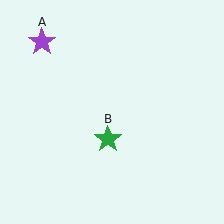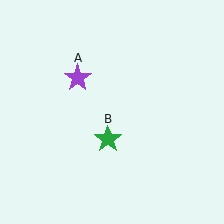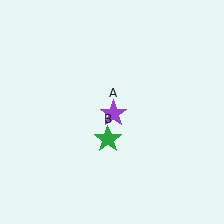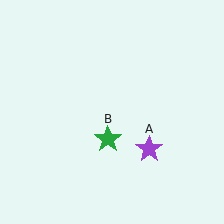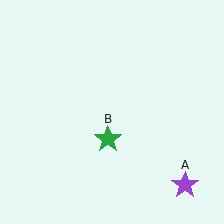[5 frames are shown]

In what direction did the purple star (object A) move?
The purple star (object A) moved down and to the right.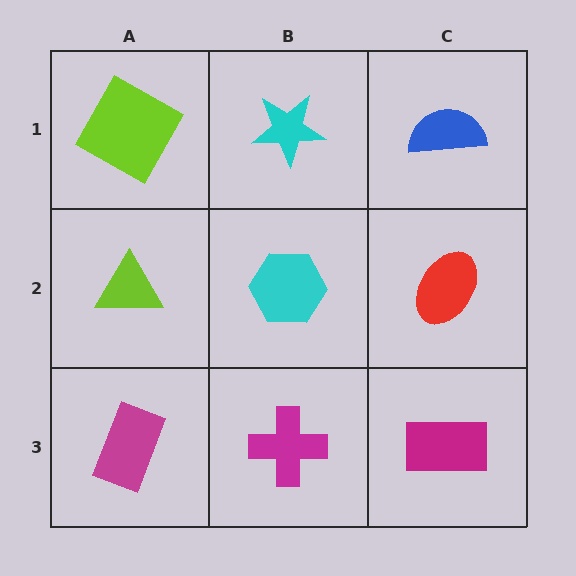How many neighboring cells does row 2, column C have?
3.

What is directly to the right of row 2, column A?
A cyan hexagon.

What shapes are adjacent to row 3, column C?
A red ellipse (row 2, column C), a magenta cross (row 3, column B).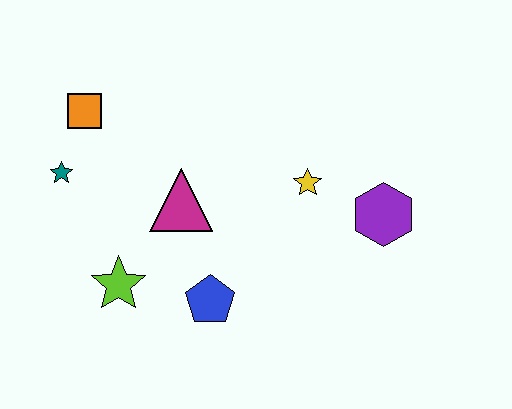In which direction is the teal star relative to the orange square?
The teal star is below the orange square.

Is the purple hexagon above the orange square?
No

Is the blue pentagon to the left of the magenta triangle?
No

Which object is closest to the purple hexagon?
The yellow star is closest to the purple hexagon.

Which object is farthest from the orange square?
The purple hexagon is farthest from the orange square.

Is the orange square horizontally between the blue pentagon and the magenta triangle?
No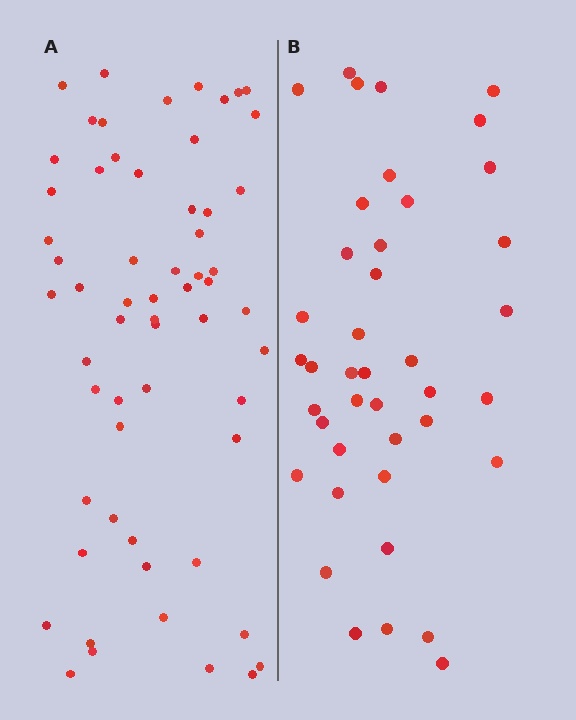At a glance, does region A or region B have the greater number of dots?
Region A (the left region) has more dots.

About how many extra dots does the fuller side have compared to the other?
Region A has approximately 20 more dots than region B.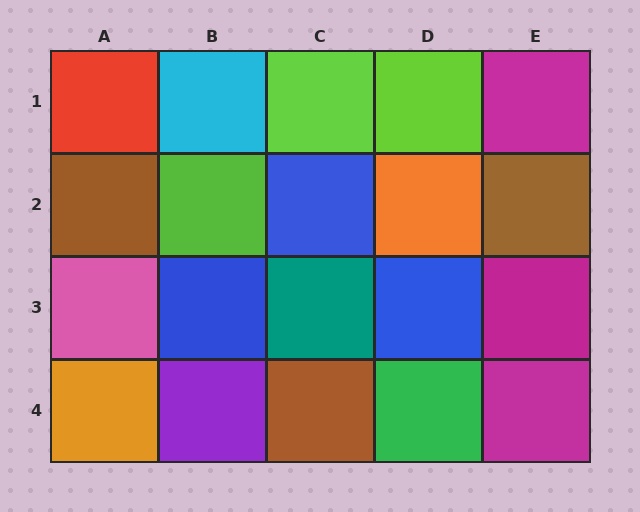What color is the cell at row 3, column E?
Magenta.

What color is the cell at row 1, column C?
Lime.